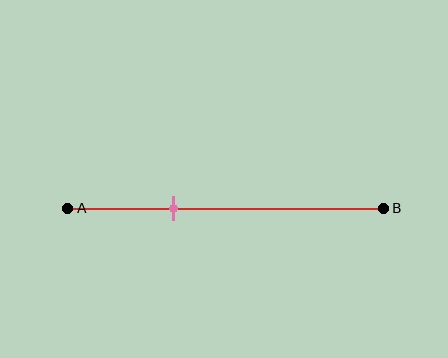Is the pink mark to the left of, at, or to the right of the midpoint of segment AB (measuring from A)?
The pink mark is to the left of the midpoint of segment AB.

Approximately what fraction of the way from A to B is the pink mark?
The pink mark is approximately 35% of the way from A to B.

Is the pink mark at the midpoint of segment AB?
No, the mark is at about 35% from A, not at the 50% midpoint.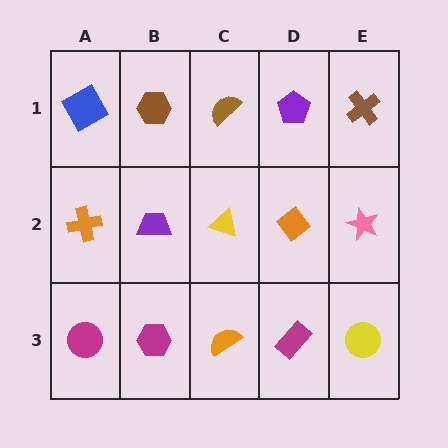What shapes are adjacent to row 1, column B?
A purple trapezoid (row 2, column B), a blue square (row 1, column A), a brown semicircle (row 1, column C).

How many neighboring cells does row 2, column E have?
3.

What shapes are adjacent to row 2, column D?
A purple pentagon (row 1, column D), a magenta rectangle (row 3, column D), a yellow triangle (row 2, column C), a pink star (row 2, column E).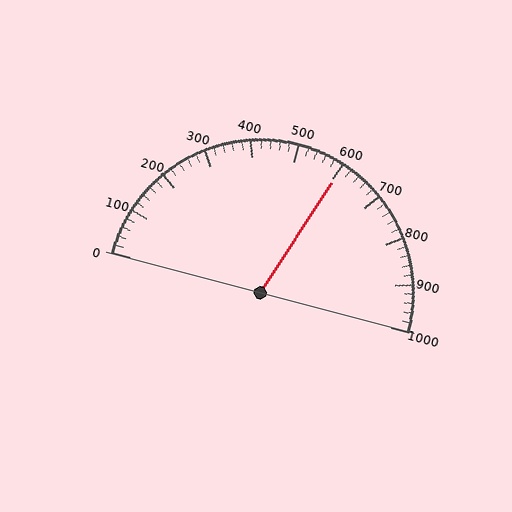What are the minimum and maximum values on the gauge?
The gauge ranges from 0 to 1000.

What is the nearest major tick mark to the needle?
The nearest major tick mark is 600.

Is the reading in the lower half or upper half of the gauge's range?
The reading is in the upper half of the range (0 to 1000).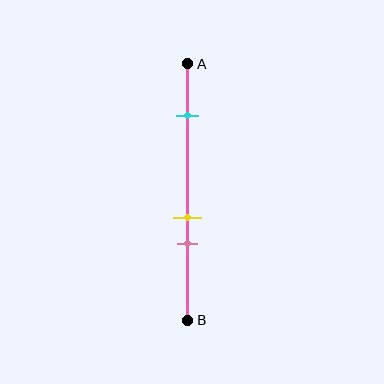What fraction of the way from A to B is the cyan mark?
The cyan mark is approximately 20% (0.2) of the way from A to B.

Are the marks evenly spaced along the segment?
No, the marks are not evenly spaced.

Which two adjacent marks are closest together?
The yellow and pink marks are the closest adjacent pair.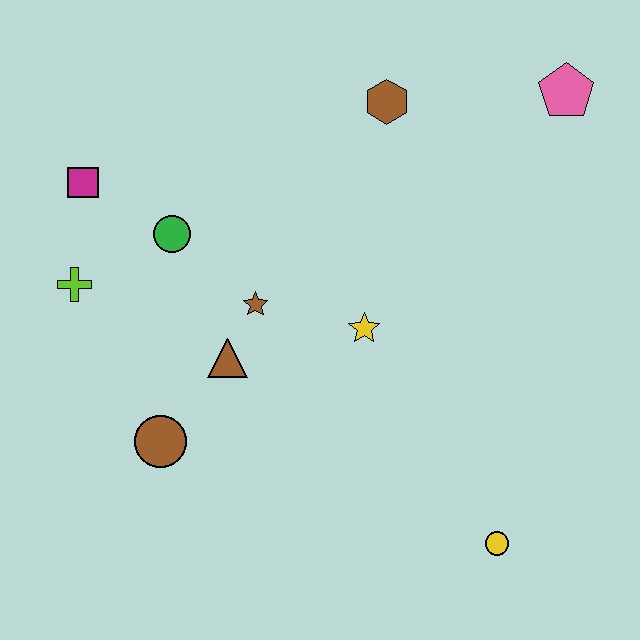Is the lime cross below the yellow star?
No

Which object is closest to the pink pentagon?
The brown hexagon is closest to the pink pentagon.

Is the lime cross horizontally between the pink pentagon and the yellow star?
No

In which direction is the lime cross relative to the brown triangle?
The lime cross is to the left of the brown triangle.